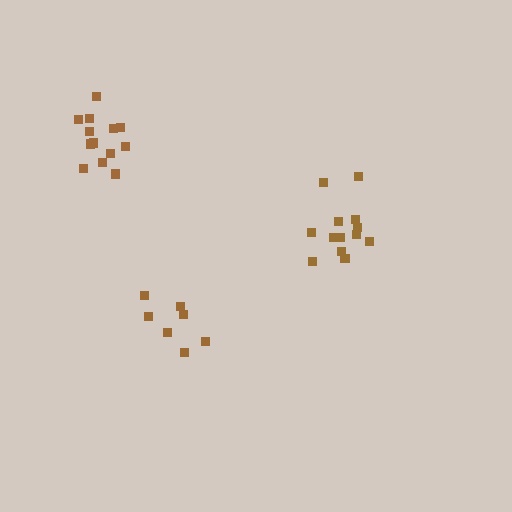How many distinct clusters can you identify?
There are 3 distinct clusters.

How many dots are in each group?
Group 1: 13 dots, Group 2: 7 dots, Group 3: 13 dots (33 total).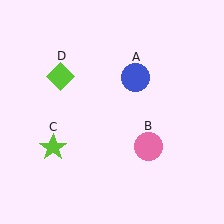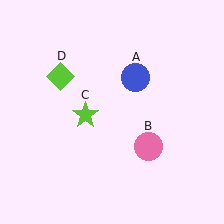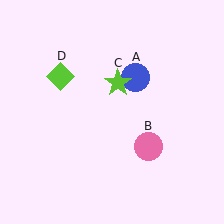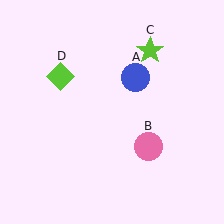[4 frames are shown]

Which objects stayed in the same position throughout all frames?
Blue circle (object A) and pink circle (object B) and lime diamond (object D) remained stationary.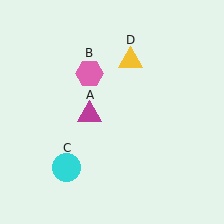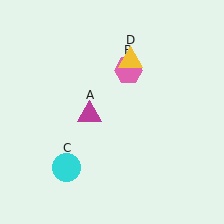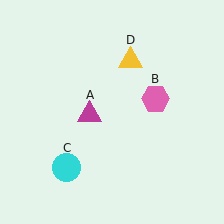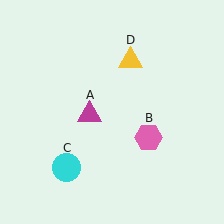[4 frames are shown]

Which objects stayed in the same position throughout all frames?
Magenta triangle (object A) and cyan circle (object C) and yellow triangle (object D) remained stationary.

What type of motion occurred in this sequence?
The pink hexagon (object B) rotated clockwise around the center of the scene.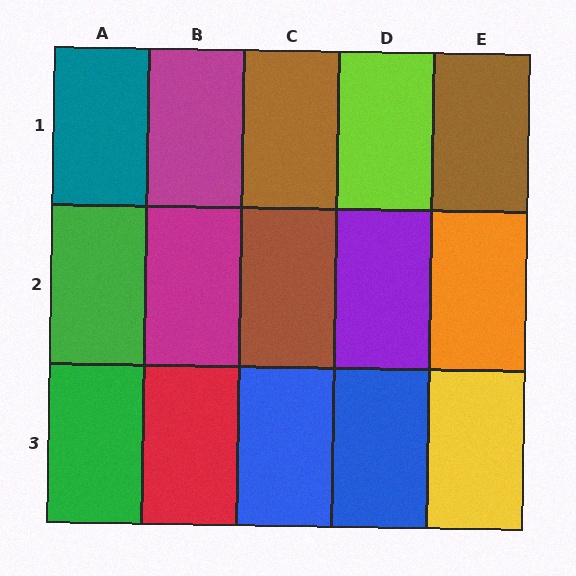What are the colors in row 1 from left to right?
Teal, magenta, brown, lime, brown.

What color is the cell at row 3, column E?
Yellow.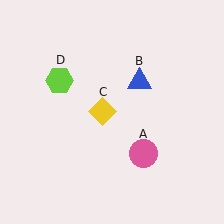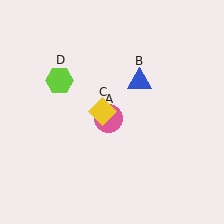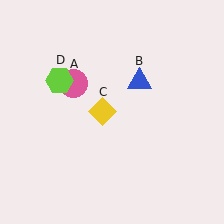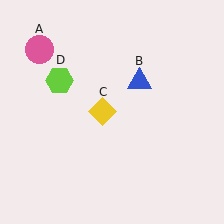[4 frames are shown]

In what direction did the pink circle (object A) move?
The pink circle (object A) moved up and to the left.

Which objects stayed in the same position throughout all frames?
Blue triangle (object B) and yellow diamond (object C) and lime hexagon (object D) remained stationary.